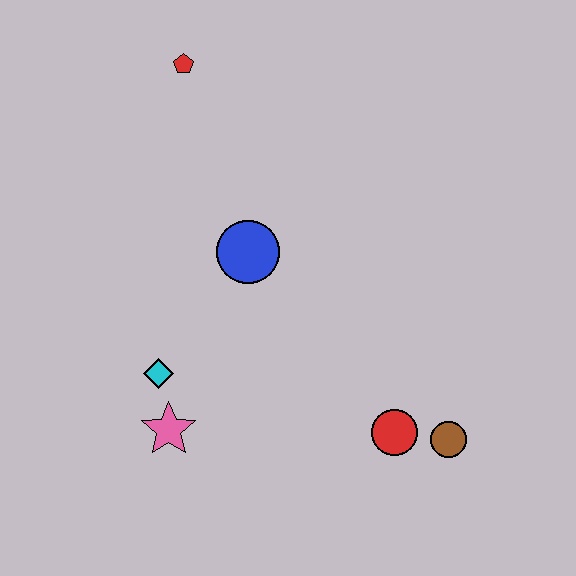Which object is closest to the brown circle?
The red circle is closest to the brown circle.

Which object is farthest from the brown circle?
The red pentagon is farthest from the brown circle.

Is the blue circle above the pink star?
Yes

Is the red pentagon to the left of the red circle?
Yes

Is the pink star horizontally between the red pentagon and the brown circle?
No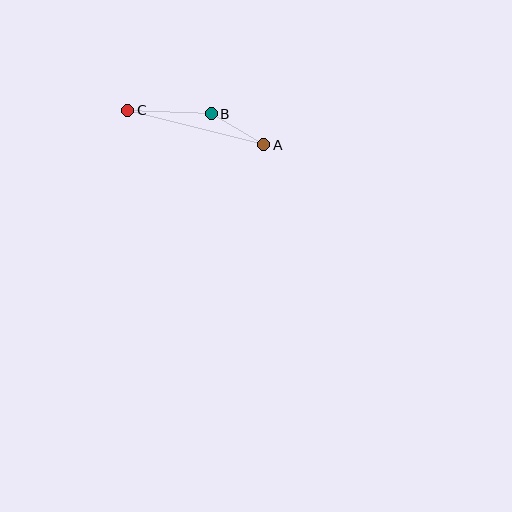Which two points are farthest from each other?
Points A and C are farthest from each other.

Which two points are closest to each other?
Points A and B are closest to each other.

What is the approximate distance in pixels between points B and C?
The distance between B and C is approximately 84 pixels.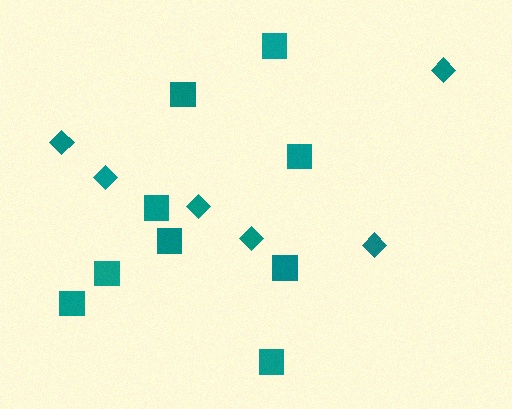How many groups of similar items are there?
There are 2 groups: one group of squares (9) and one group of diamonds (6).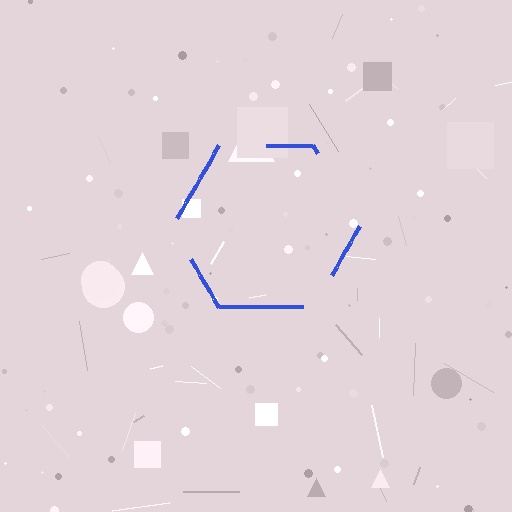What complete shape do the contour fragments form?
The contour fragments form a hexagon.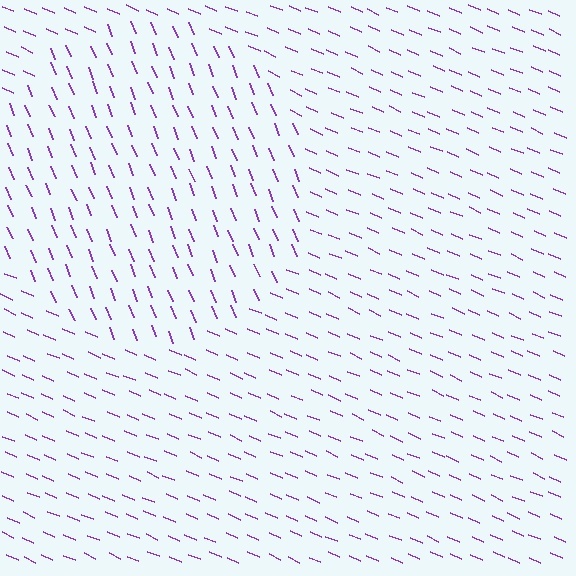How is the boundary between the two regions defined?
The boundary is defined purely by a change in line orientation (approximately 45 degrees difference). All lines are the same color and thickness.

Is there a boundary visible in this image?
Yes, there is a texture boundary formed by a change in line orientation.